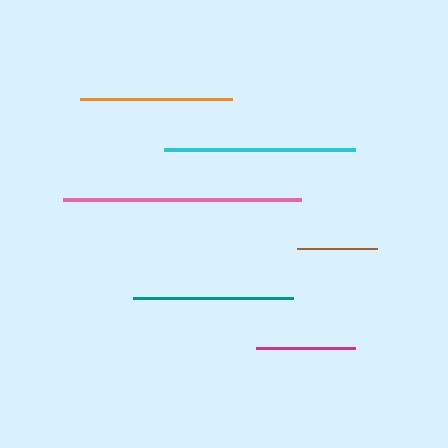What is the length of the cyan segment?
The cyan segment is approximately 191 pixels long.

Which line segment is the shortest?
The brown line is the shortest at approximately 80 pixels.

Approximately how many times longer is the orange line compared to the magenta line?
The orange line is approximately 1.6 times the length of the magenta line.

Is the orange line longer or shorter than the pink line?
The pink line is longer than the orange line.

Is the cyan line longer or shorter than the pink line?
The pink line is longer than the cyan line.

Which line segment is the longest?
The pink line is the longest at approximately 238 pixels.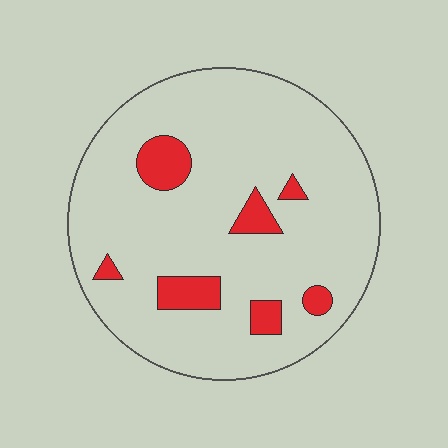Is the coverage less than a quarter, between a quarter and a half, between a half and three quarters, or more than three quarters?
Less than a quarter.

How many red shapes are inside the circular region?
7.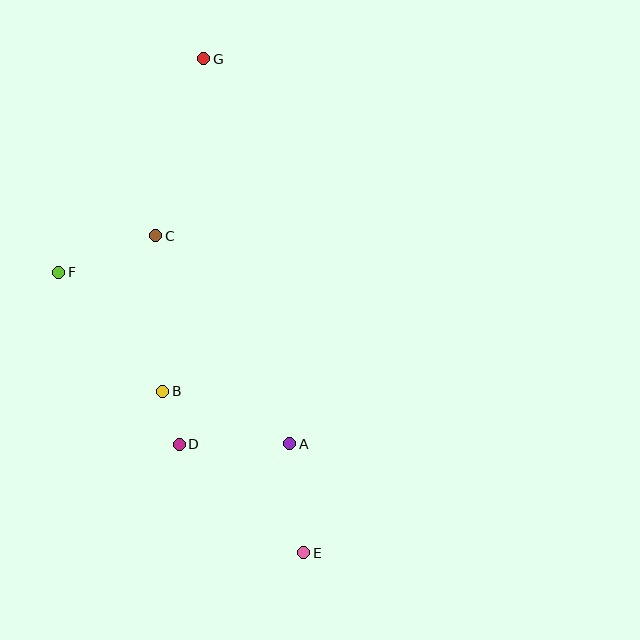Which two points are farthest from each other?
Points E and G are farthest from each other.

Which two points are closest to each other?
Points B and D are closest to each other.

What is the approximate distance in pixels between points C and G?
The distance between C and G is approximately 183 pixels.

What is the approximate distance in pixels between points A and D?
The distance between A and D is approximately 111 pixels.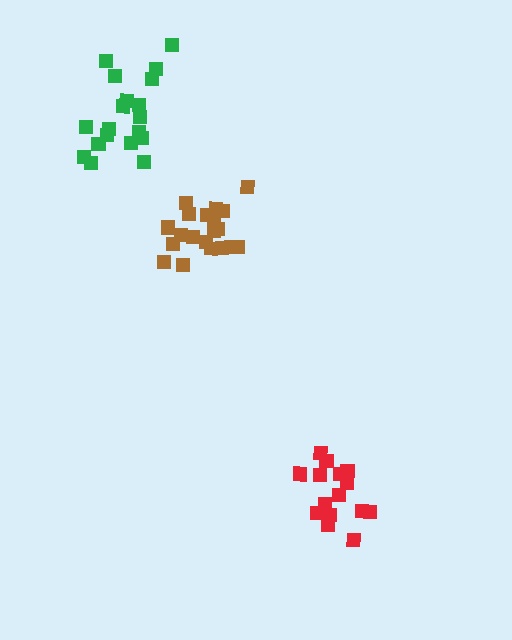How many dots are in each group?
Group 1: 15 dots, Group 2: 19 dots, Group 3: 20 dots (54 total).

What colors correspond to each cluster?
The clusters are colored: red, green, brown.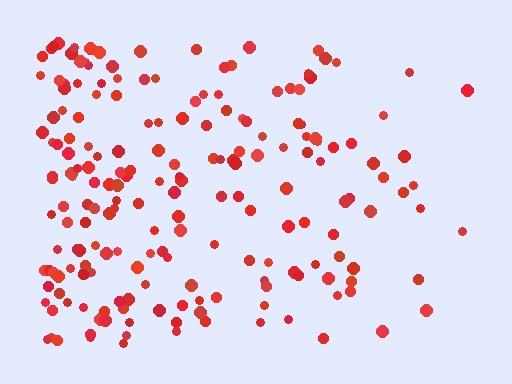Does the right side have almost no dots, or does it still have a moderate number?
Still a moderate number, just noticeably fewer than the left.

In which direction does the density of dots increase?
From right to left, with the left side densest.